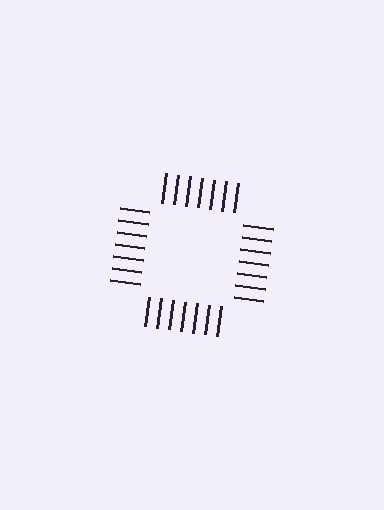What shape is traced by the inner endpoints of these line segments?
An illusory square — the line segments terminate on its edges but no continuous stroke is drawn.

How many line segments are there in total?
28 — 7 along each of the 4 edges.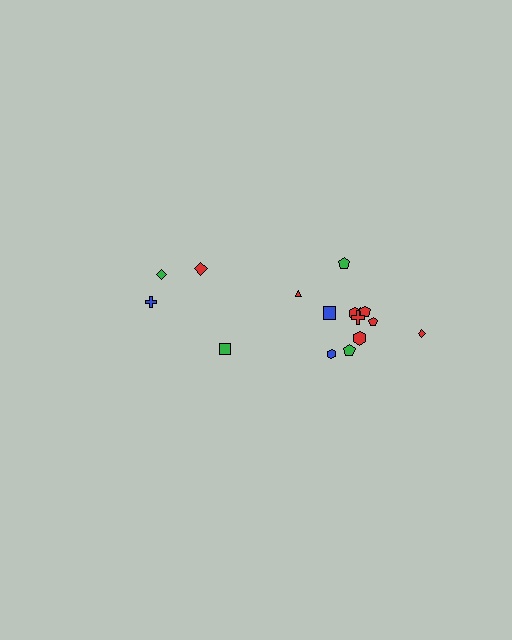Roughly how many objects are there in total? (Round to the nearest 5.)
Roughly 15 objects in total.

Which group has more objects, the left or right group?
The right group.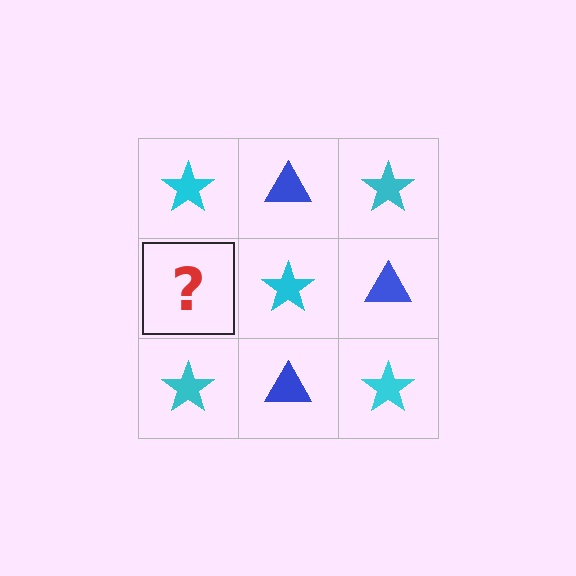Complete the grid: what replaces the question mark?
The question mark should be replaced with a blue triangle.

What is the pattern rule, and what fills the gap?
The rule is that it alternates cyan star and blue triangle in a checkerboard pattern. The gap should be filled with a blue triangle.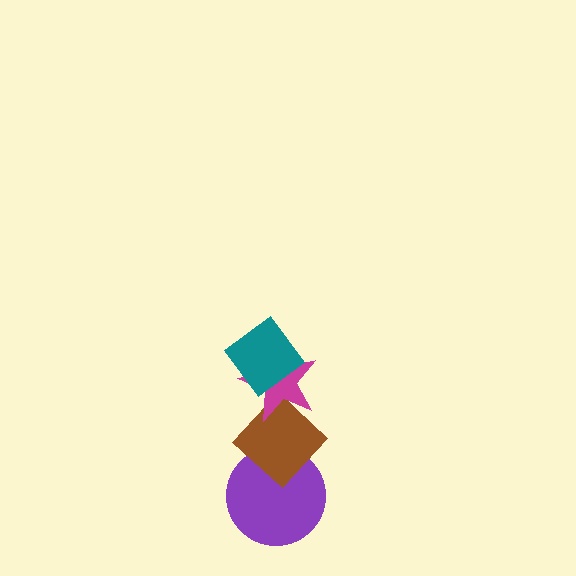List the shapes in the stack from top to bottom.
From top to bottom: the teal diamond, the magenta star, the brown diamond, the purple circle.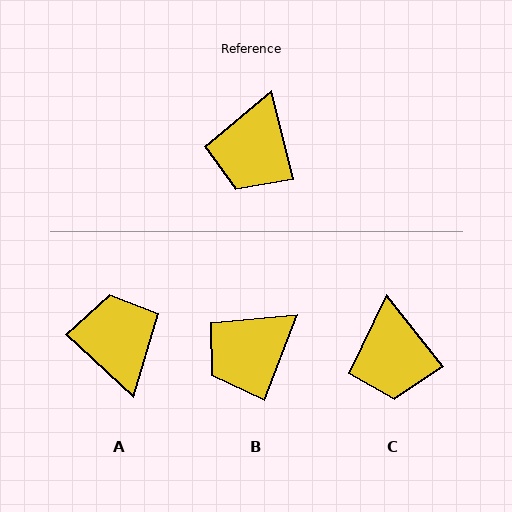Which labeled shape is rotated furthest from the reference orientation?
A, about 147 degrees away.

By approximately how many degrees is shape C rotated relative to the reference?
Approximately 25 degrees counter-clockwise.